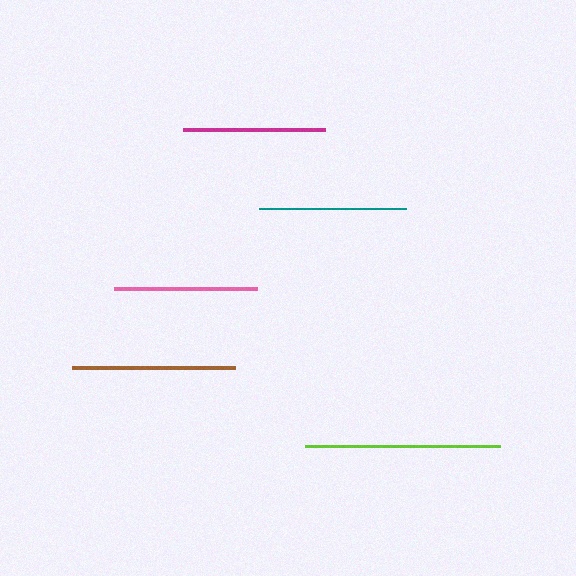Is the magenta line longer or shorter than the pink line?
The pink line is longer than the magenta line.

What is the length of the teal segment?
The teal segment is approximately 146 pixels long.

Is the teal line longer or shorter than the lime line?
The lime line is longer than the teal line.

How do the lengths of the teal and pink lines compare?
The teal and pink lines are approximately the same length.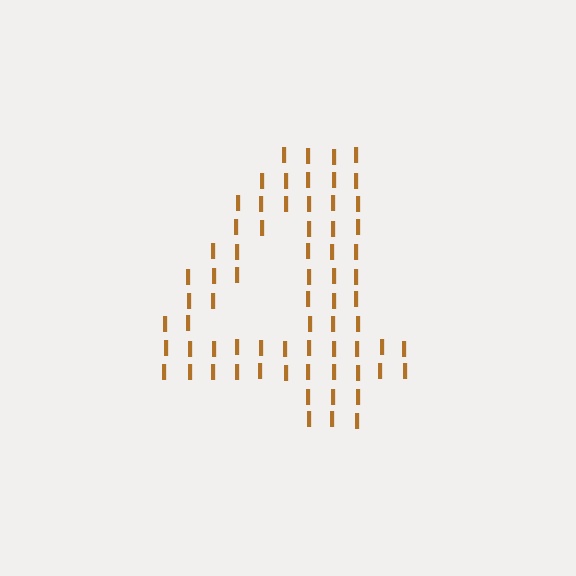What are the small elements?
The small elements are letter I's.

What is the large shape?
The large shape is the digit 4.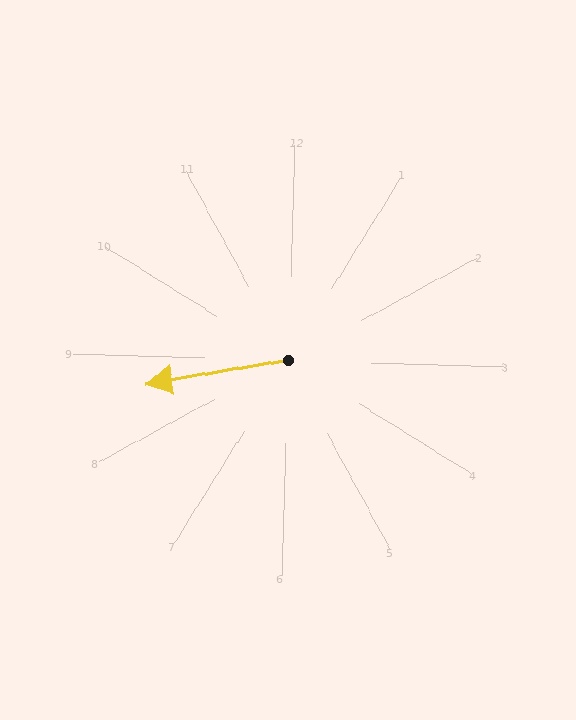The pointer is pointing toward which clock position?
Roughly 9 o'clock.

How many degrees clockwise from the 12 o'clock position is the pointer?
Approximately 259 degrees.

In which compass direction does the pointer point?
West.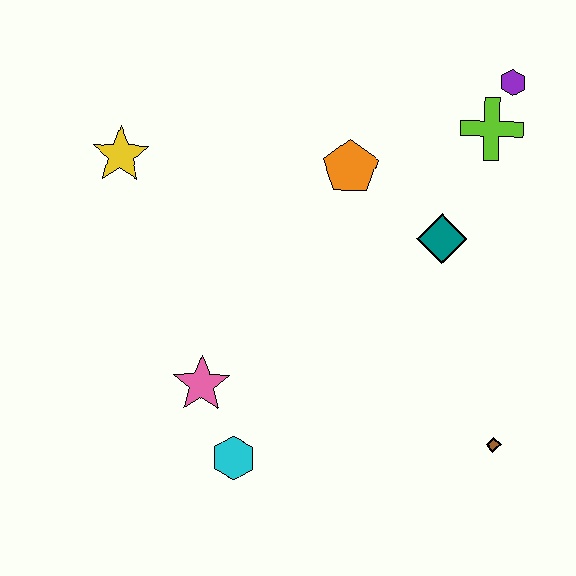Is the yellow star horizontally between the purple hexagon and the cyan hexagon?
No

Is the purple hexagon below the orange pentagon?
No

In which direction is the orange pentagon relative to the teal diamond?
The orange pentagon is to the left of the teal diamond.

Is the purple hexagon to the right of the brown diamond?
Yes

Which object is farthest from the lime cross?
The cyan hexagon is farthest from the lime cross.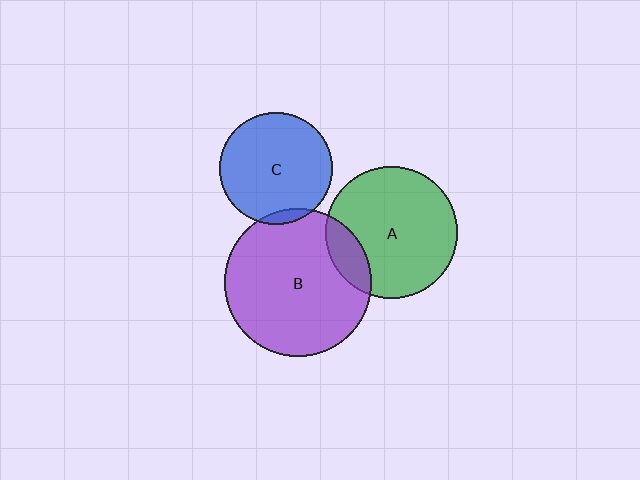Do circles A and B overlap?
Yes.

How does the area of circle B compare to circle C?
Approximately 1.7 times.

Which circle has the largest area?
Circle B (purple).